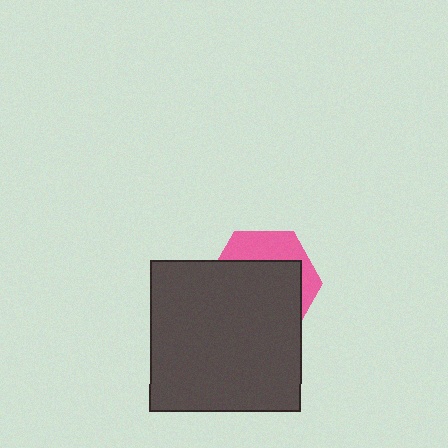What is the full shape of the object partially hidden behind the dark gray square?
The partially hidden object is a pink hexagon.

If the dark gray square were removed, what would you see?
You would see the complete pink hexagon.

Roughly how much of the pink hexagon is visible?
A small part of it is visible (roughly 31%).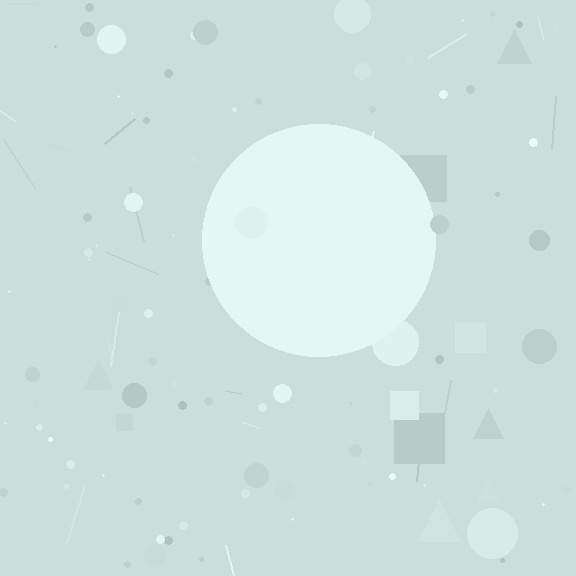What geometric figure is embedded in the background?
A circle is embedded in the background.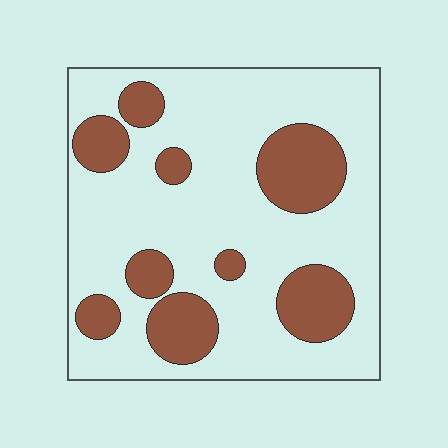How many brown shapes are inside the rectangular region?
9.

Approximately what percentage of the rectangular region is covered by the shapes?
Approximately 25%.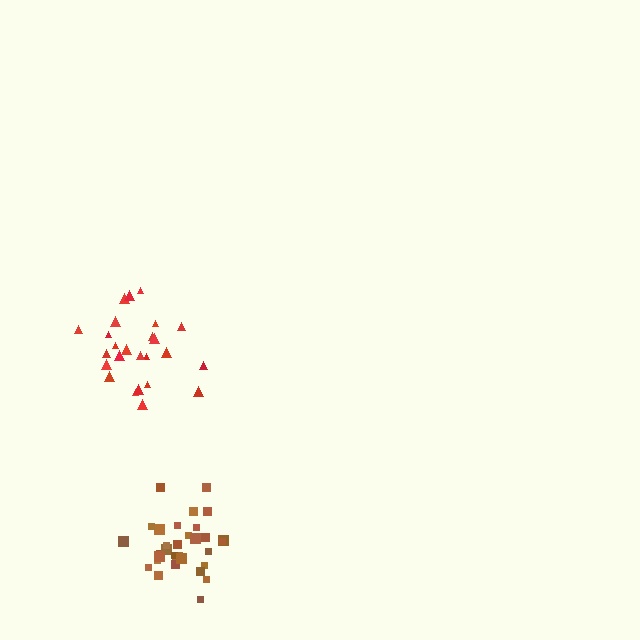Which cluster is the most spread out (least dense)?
Red.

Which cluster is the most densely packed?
Brown.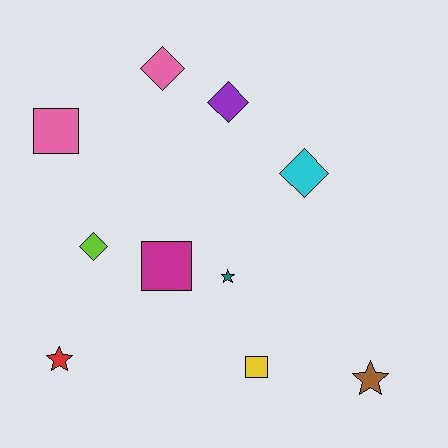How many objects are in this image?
There are 10 objects.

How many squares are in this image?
There are 3 squares.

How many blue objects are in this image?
There are no blue objects.